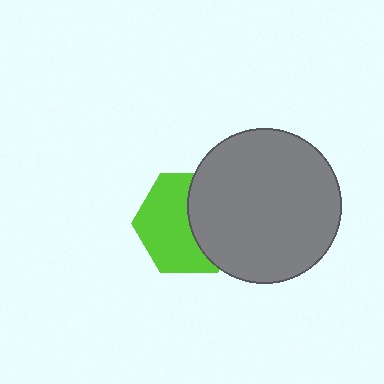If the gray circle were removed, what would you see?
You would see the complete lime hexagon.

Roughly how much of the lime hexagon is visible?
About half of it is visible (roughly 57%).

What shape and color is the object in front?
The object in front is a gray circle.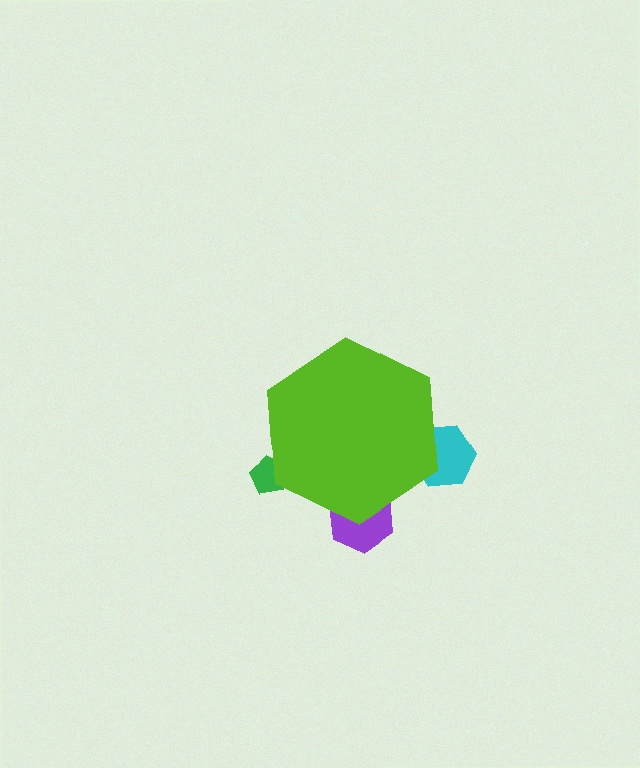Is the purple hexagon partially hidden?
Yes, the purple hexagon is partially hidden behind the lime hexagon.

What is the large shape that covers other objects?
A lime hexagon.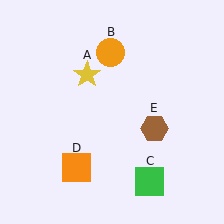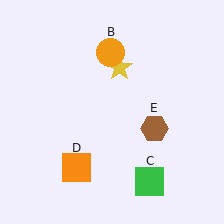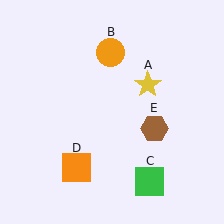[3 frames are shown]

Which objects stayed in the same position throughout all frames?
Orange circle (object B) and green square (object C) and orange square (object D) and brown hexagon (object E) remained stationary.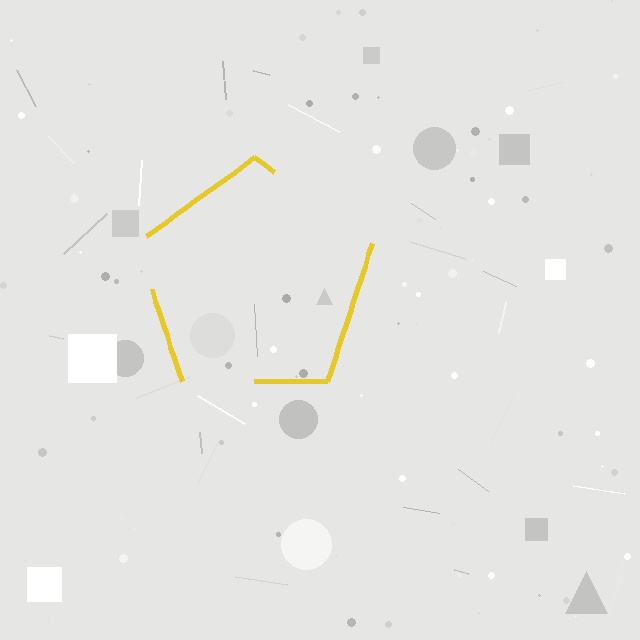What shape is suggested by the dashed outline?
The dashed outline suggests a pentagon.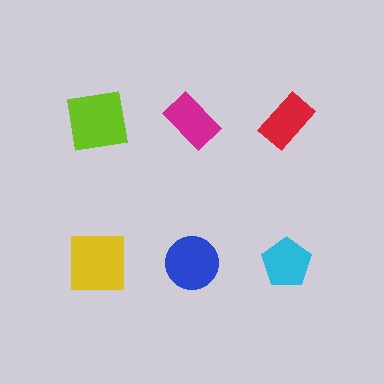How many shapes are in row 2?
3 shapes.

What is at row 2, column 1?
A yellow square.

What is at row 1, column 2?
A magenta rectangle.